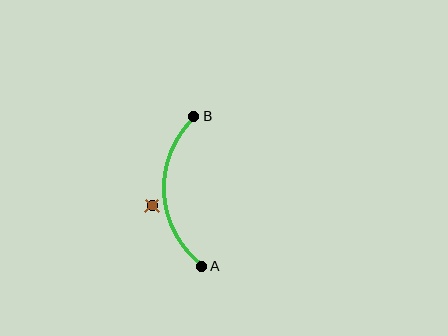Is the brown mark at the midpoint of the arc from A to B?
No — the brown mark does not lie on the arc at all. It sits slightly outside the curve.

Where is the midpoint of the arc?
The arc midpoint is the point on the curve farthest from the straight line joining A and B. It sits to the left of that line.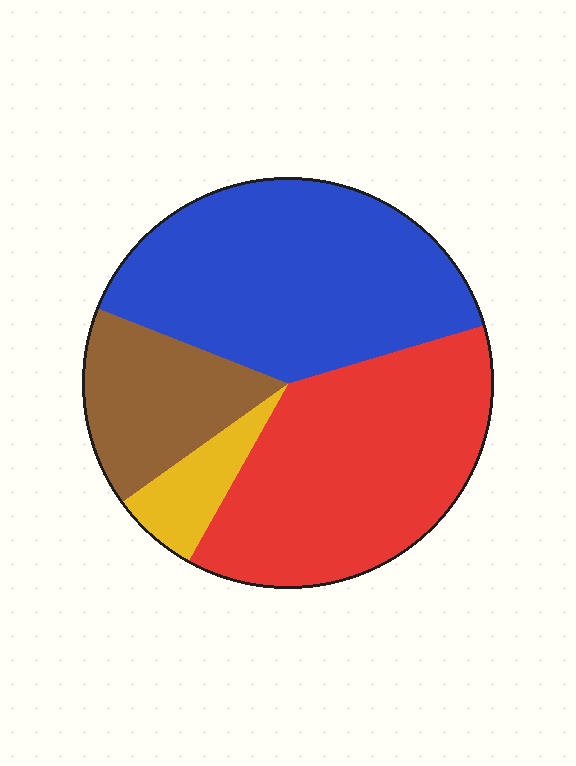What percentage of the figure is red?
Red takes up between a third and a half of the figure.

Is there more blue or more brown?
Blue.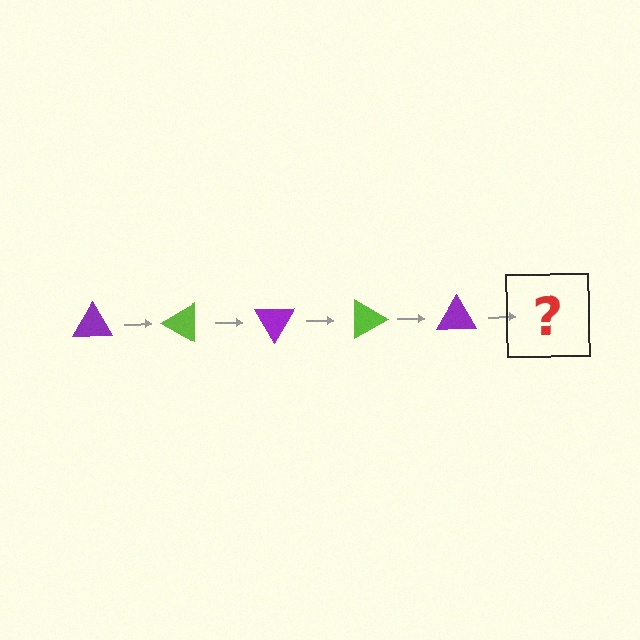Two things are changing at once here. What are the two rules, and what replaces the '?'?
The two rules are that it rotates 30 degrees each step and the color cycles through purple and lime. The '?' should be a lime triangle, rotated 150 degrees from the start.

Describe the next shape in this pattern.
It should be a lime triangle, rotated 150 degrees from the start.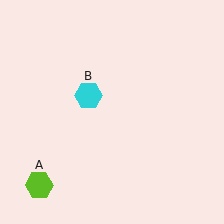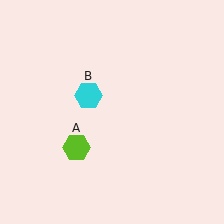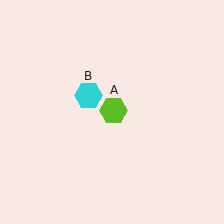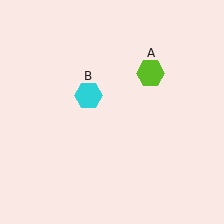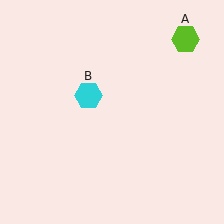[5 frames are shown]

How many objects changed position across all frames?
1 object changed position: lime hexagon (object A).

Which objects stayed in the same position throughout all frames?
Cyan hexagon (object B) remained stationary.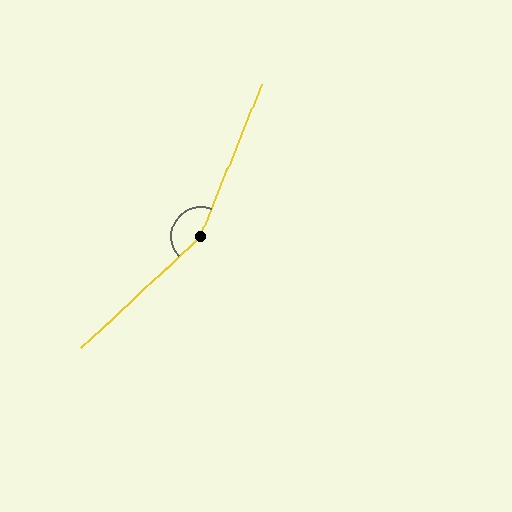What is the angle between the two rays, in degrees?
Approximately 156 degrees.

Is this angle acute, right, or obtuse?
It is obtuse.